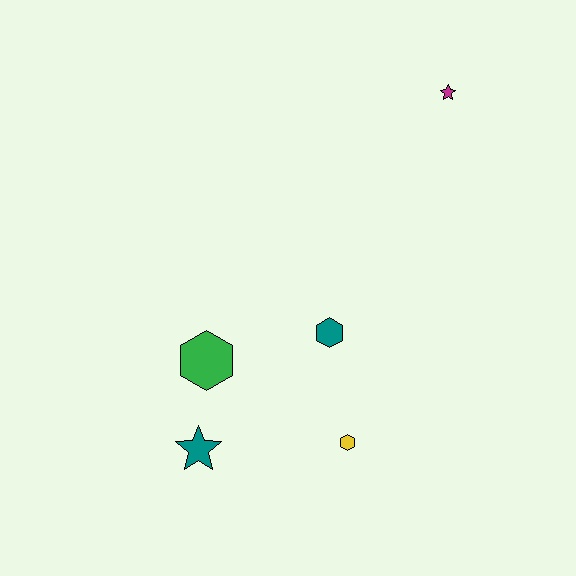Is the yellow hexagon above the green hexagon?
No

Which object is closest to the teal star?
The green hexagon is closest to the teal star.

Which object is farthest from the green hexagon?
The magenta star is farthest from the green hexagon.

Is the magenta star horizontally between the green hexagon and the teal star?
No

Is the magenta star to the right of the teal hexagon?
Yes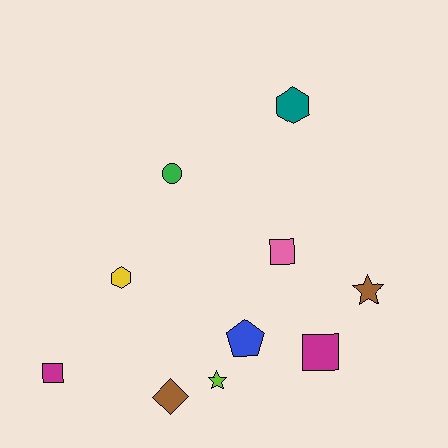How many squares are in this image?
There are 3 squares.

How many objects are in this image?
There are 10 objects.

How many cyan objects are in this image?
There are no cyan objects.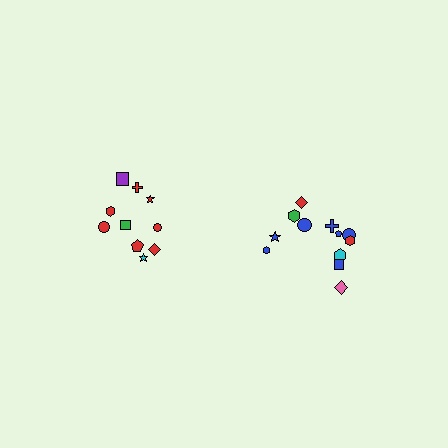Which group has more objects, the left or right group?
The right group.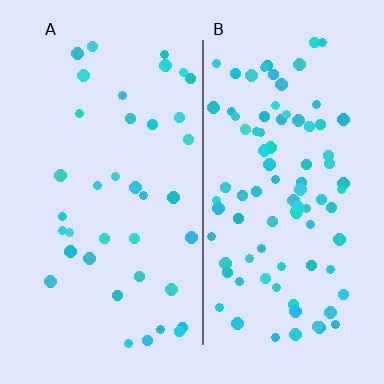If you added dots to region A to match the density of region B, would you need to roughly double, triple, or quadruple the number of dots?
Approximately double.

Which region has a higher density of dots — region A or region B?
B (the right).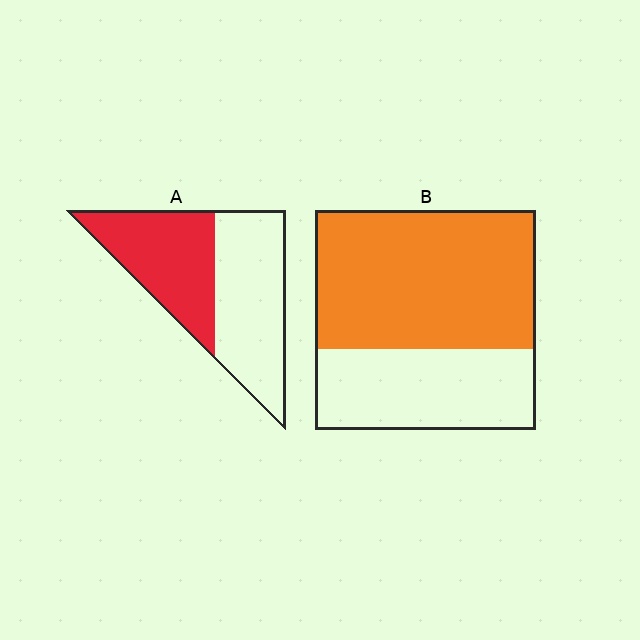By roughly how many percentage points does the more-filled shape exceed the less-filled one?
By roughly 15 percentage points (B over A).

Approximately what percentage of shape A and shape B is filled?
A is approximately 45% and B is approximately 65%.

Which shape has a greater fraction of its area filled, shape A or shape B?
Shape B.